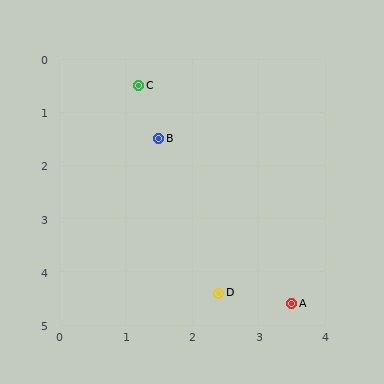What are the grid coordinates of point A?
Point A is at approximately (3.5, 4.6).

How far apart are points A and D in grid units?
Points A and D are about 1.1 grid units apart.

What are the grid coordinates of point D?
Point D is at approximately (2.4, 4.4).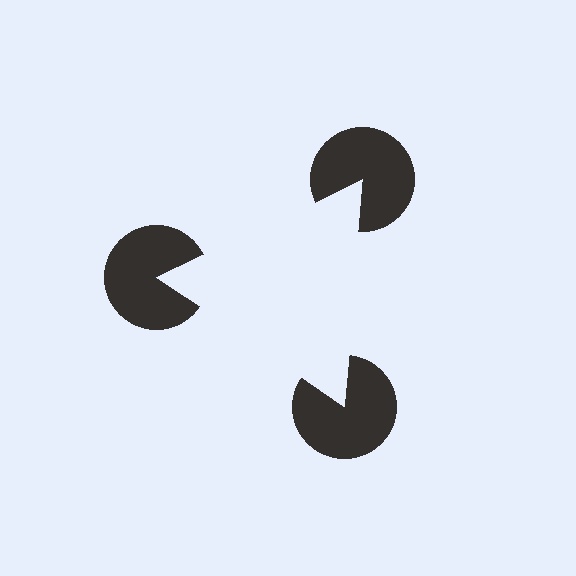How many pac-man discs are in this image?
There are 3 — one at each vertex of the illusory triangle.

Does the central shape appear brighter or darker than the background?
It typically appears slightly brighter than the background, even though no actual brightness change is drawn.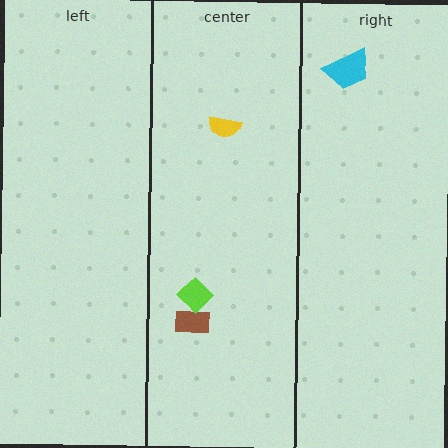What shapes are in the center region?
The yellow semicircle, the brown rectangle, the lime diamond.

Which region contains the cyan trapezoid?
The right region.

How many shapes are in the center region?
3.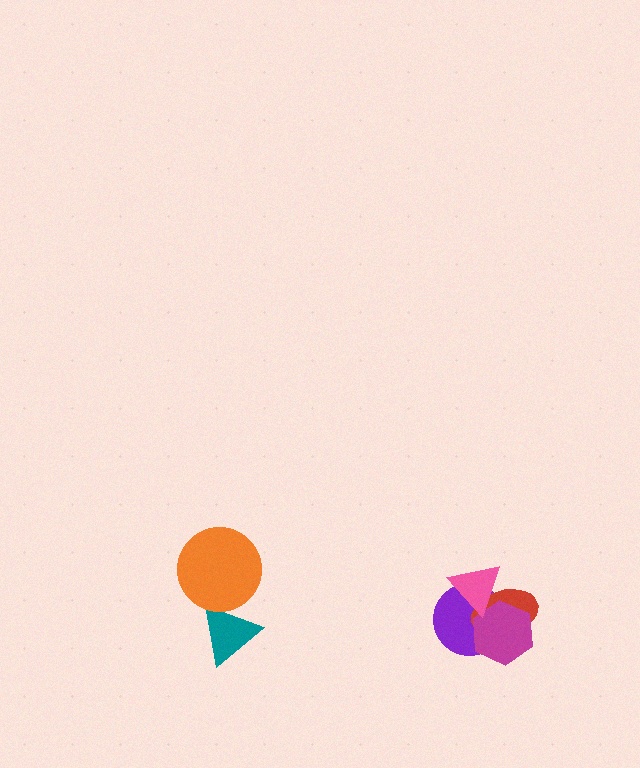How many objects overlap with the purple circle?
3 objects overlap with the purple circle.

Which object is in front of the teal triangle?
The orange circle is in front of the teal triangle.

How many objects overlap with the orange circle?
1 object overlaps with the orange circle.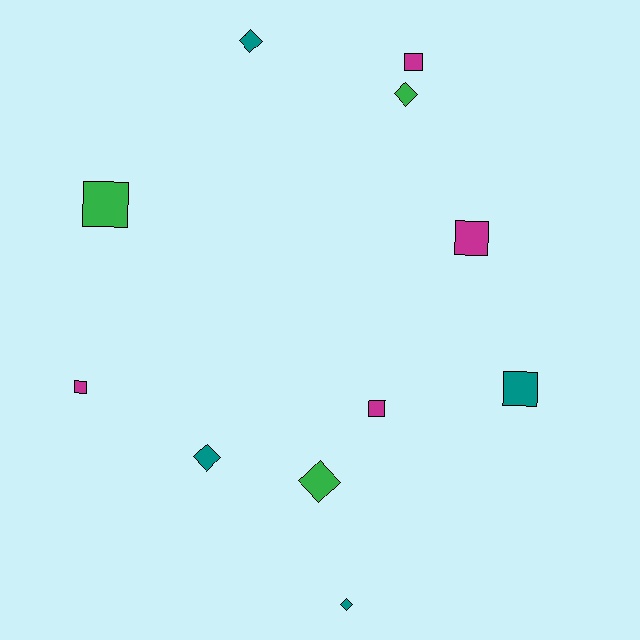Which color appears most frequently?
Teal, with 4 objects.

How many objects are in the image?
There are 11 objects.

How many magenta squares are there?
There are 4 magenta squares.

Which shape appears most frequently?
Square, with 6 objects.